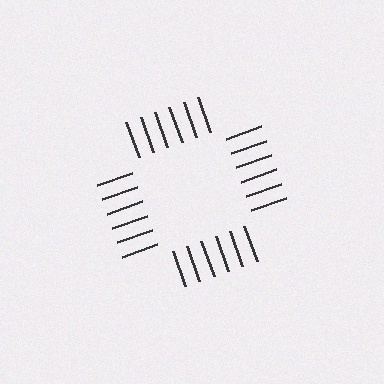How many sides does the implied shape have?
4 sides — the line-ends trace a square.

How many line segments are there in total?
24 — 6 along each of the 4 edges.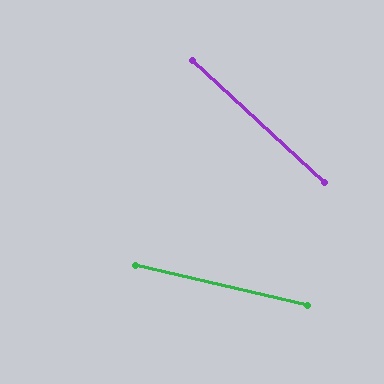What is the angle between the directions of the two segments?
Approximately 30 degrees.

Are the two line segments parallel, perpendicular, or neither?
Neither parallel nor perpendicular — they differ by about 30°.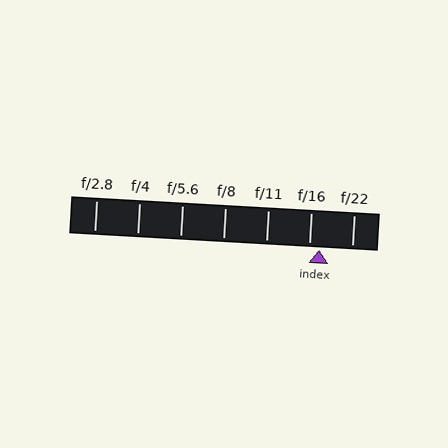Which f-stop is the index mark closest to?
The index mark is closest to f/16.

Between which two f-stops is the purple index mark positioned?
The index mark is between f/16 and f/22.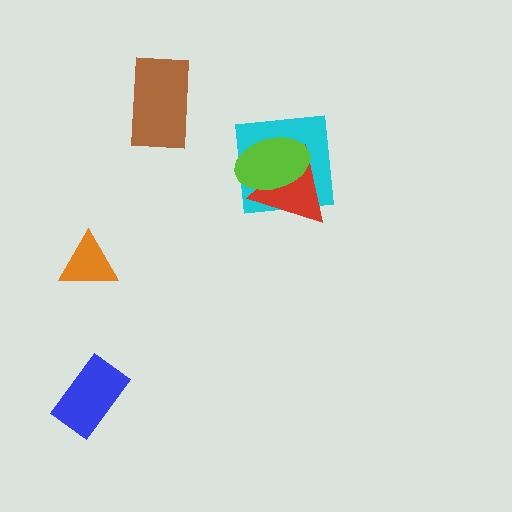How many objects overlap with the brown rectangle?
0 objects overlap with the brown rectangle.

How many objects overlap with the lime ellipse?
2 objects overlap with the lime ellipse.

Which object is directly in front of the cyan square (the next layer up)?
The red triangle is directly in front of the cyan square.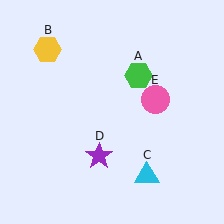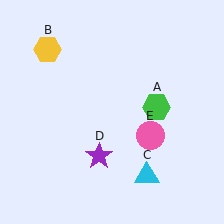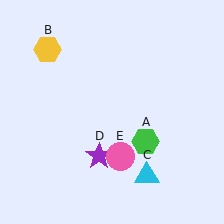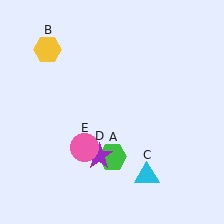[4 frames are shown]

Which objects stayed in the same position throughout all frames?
Yellow hexagon (object B) and cyan triangle (object C) and purple star (object D) remained stationary.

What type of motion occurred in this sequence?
The green hexagon (object A), pink circle (object E) rotated clockwise around the center of the scene.